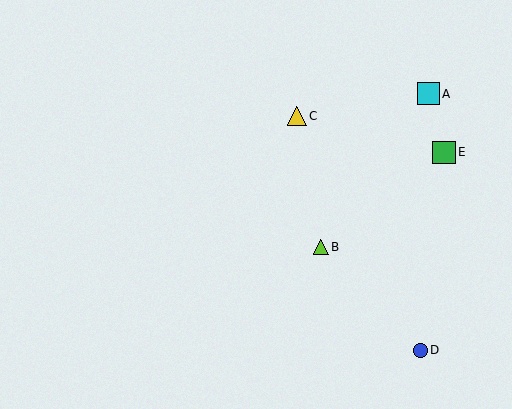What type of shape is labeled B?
Shape B is a lime triangle.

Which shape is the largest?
The green square (labeled E) is the largest.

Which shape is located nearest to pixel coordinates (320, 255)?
The lime triangle (labeled B) at (321, 247) is nearest to that location.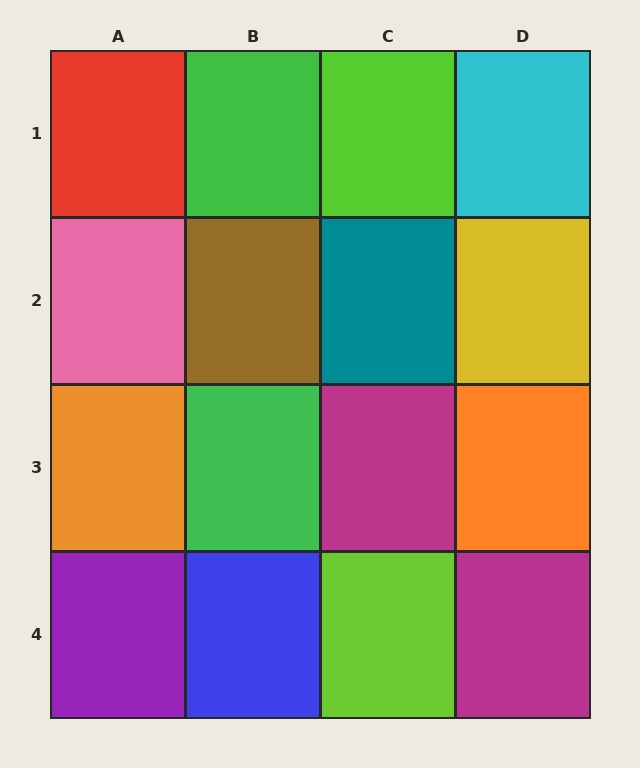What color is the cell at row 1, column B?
Green.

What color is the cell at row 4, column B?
Blue.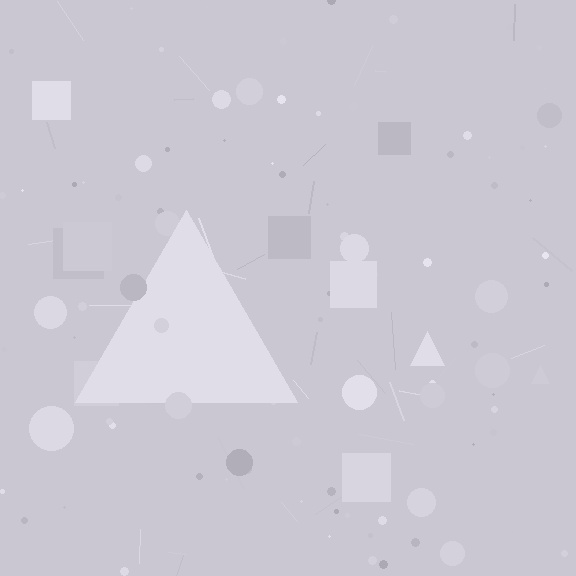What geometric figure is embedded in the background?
A triangle is embedded in the background.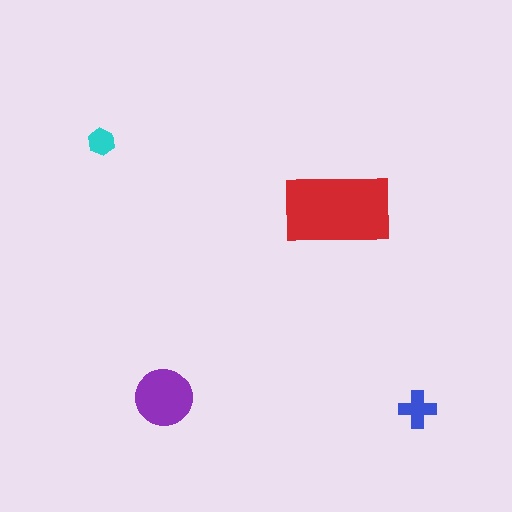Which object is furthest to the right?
The blue cross is rightmost.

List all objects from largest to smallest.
The red rectangle, the purple circle, the blue cross, the cyan hexagon.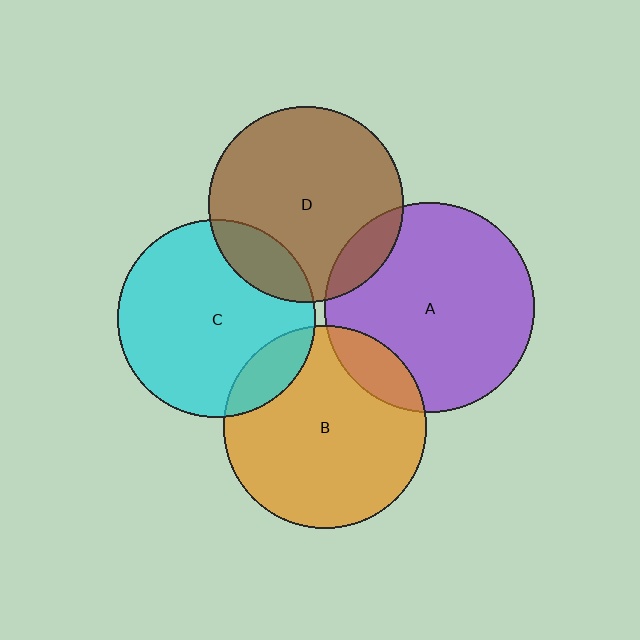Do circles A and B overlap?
Yes.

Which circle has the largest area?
Circle A (purple).